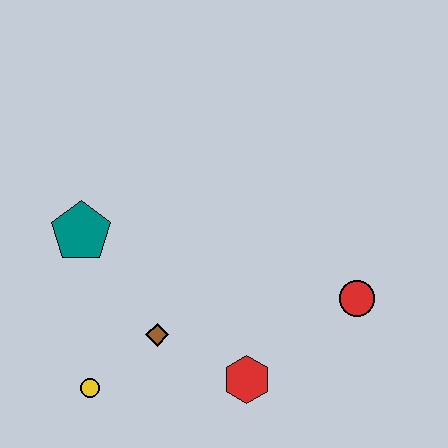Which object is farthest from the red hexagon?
The teal pentagon is farthest from the red hexagon.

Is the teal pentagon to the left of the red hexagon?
Yes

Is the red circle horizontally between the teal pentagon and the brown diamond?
No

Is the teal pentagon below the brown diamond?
No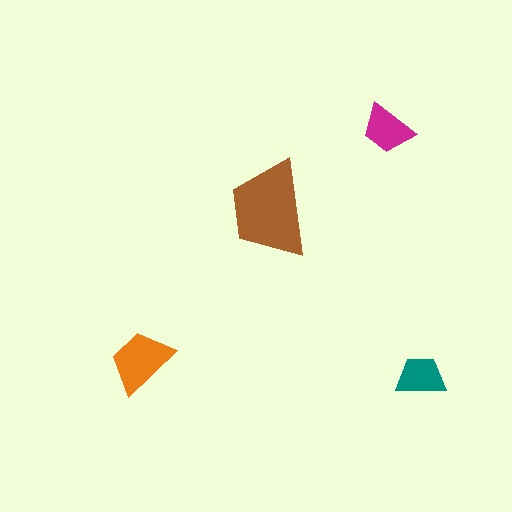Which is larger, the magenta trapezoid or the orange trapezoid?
The orange one.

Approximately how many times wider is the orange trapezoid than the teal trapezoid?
About 1.5 times wider.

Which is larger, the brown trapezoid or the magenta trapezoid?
The brown one.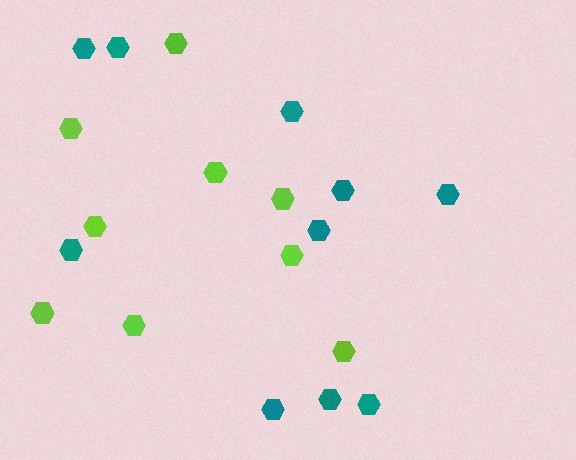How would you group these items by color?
There are 2 groups: one group of teal hexagons (10) and one group of lime hexagons (9).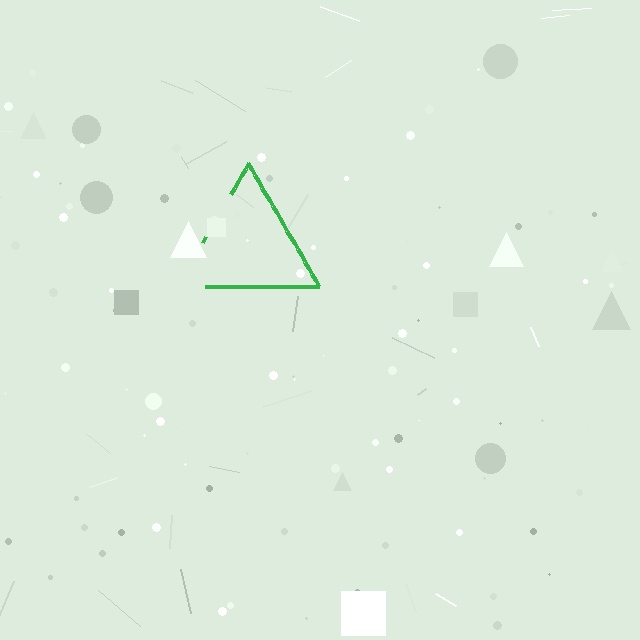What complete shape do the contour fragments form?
The contour fragments form a triangle.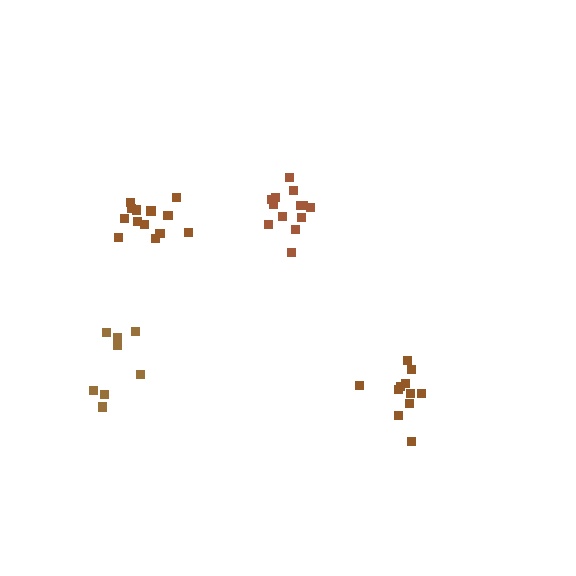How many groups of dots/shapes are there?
There are 4 groups.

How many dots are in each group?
Group 1: 13 dots, Group 2: 13 dots, Group 3: 11 dots, Group 4: 8 dots (45 total).